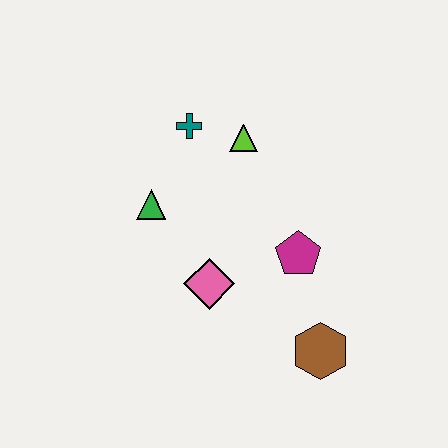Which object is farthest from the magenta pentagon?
The teal cross is farthest from the magenta pentagon.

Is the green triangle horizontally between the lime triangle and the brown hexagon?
No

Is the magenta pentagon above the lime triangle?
No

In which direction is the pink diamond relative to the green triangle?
The pink diamond is below the green triangle.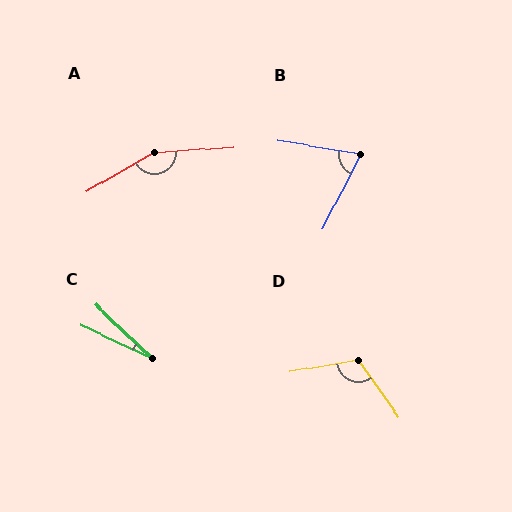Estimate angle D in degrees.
Approximately 116 degrees.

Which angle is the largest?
A, at approximately 154 degrees.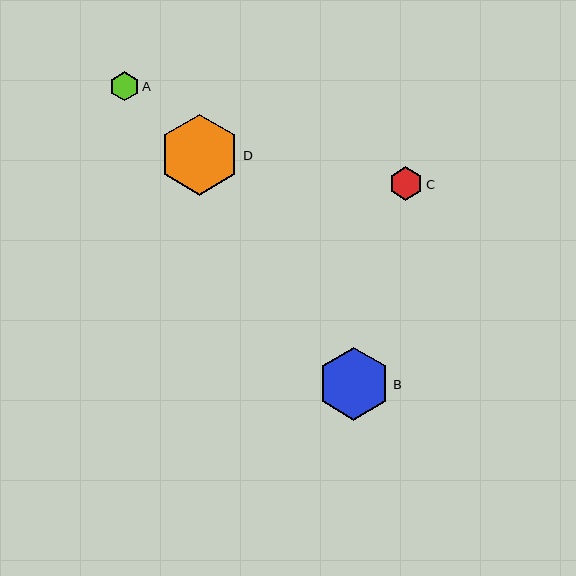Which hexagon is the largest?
Hexagon D is the largest with a size of approximately 81 pixels.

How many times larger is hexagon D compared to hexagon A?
Hexagon D is approximately 2.8 times the size of hexagon A.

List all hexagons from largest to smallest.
From largest to smallest: D, B, C, A.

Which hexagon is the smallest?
Hexagon A is the smallest with a size of approximately 29 pixels.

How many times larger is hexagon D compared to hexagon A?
Hexagon D is approximately 2.8 times the size of hexagon A.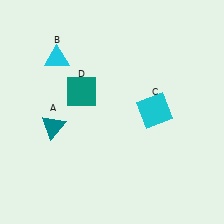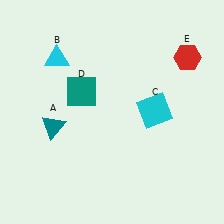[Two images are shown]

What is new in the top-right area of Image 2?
A red hexagon (E) was added in the top-right area of Image 2.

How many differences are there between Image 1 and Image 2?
There is 1 difference between the two images.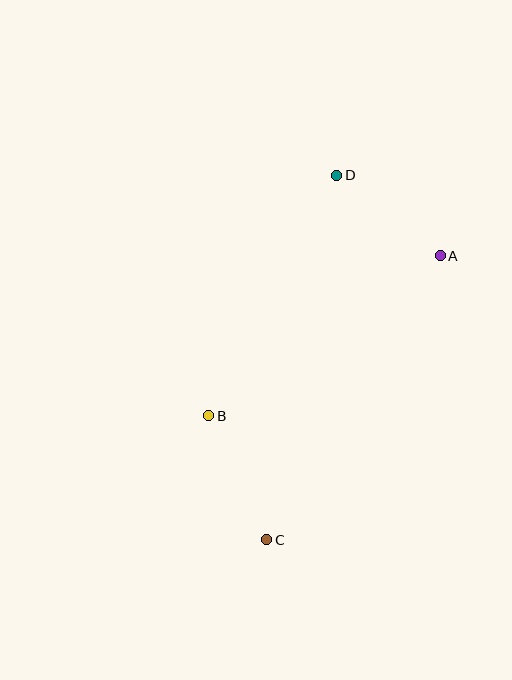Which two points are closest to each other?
Points A and D are closest to each other.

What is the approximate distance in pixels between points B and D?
The distance between B and D is approximately 272 pixels.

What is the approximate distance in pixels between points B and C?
The distance between B and C is approximately 137 pixels.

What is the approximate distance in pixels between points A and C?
The distance between A and C is approximately 333 pixels.